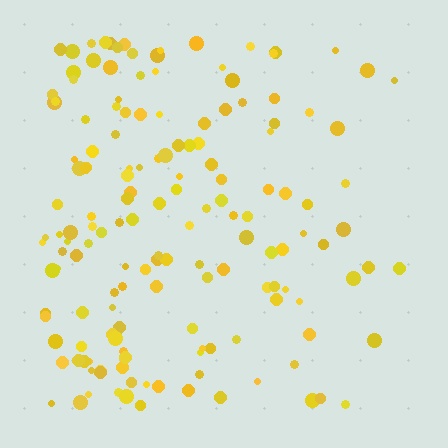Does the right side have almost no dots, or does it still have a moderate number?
Still a moderate number, just noticeably fewer than the left.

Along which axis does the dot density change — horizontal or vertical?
Horizontal.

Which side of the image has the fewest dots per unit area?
The right.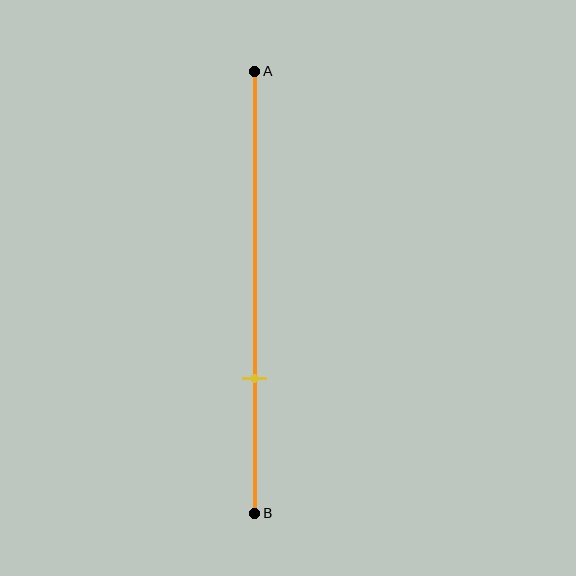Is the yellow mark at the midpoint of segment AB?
No, the mark is at about 70% from A, not at the 50% midpoint.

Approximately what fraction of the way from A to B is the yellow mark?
The yellow mark is approximately 70% of the way from A to B.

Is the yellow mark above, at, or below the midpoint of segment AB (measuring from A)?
The yellow mark is below the midpoint of segment AB.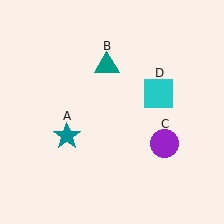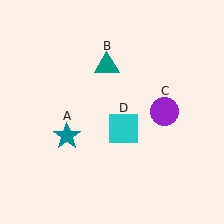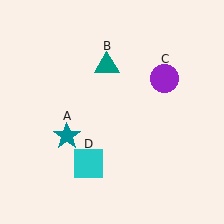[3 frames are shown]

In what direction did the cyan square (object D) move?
The cyan square (object D) moved down and to the left.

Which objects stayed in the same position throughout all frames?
Teal star (object A) and teal triangle (object B) remained stationary.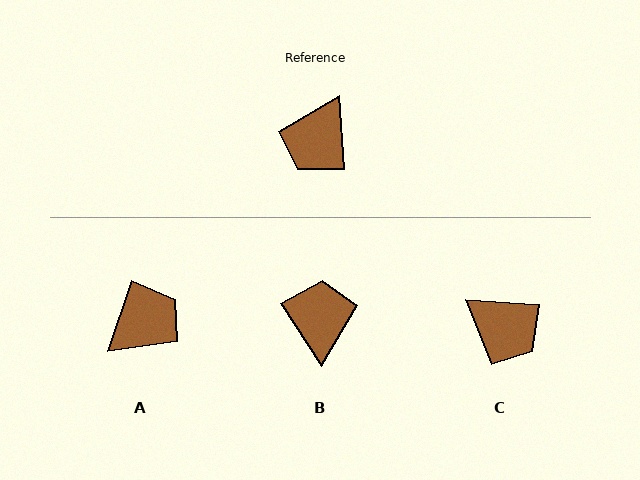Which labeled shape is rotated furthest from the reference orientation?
A, about 157 degrees away.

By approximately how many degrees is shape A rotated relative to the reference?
Approximately 157 degrees counter-clockwise.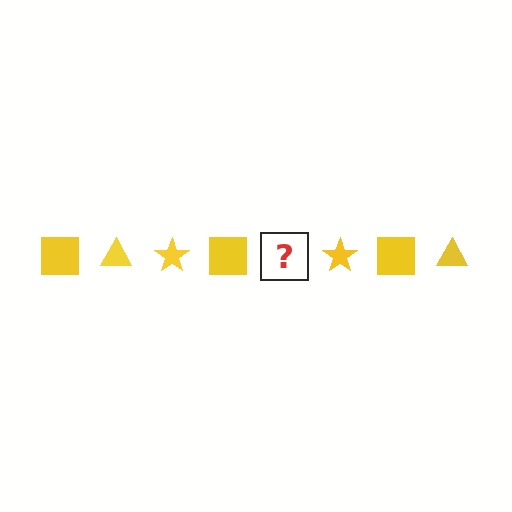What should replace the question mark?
The question mark should be replaced with a yellow triangle.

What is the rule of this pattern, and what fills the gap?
The rule is that the pattern cycles through square, triangle, star shapes in yellow. The gap should be filled with a yellow triangle.